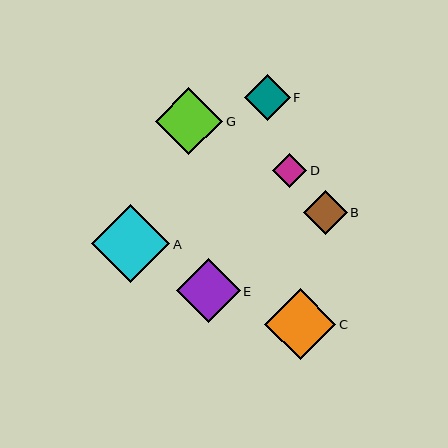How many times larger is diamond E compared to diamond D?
Diamond E is approximately 1.9 times the size of diamond D.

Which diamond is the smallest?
Diamond D is the smallest with a size of approximately 34 pixels.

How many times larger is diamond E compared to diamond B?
Diamond E is approximately 1.5 times the size of diamond B.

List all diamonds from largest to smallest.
From largest to smallest: A, C, G, E, F, B, D.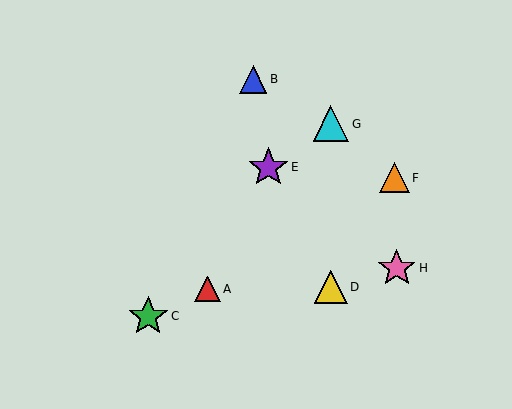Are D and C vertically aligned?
No, D is at x≈331 and C is at x≈148.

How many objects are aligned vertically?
2 objects (D, G) are aligned vertically.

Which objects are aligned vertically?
Objects D, G are aligned vertically.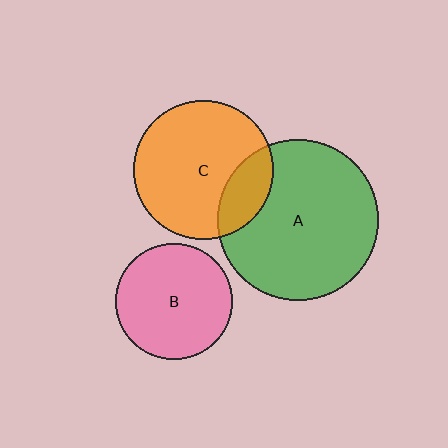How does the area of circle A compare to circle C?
Approximately 1.3 times.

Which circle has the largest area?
Circle A (green).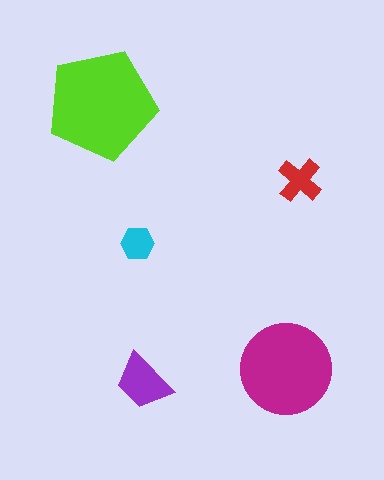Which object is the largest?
The lime pentagon.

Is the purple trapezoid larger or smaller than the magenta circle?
Smaller.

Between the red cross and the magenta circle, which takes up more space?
The magenta circle.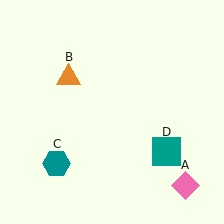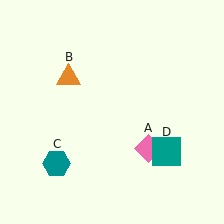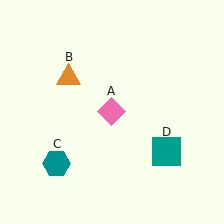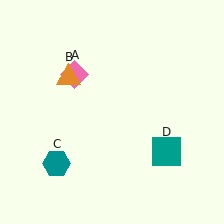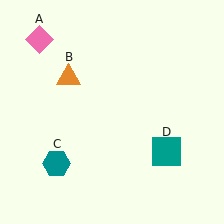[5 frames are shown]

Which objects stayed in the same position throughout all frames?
Orange triangle (object B) and teal hexagon (object C) and teal square (object D) remained stationary.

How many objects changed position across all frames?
1 object changed position: pink diamond (object A).